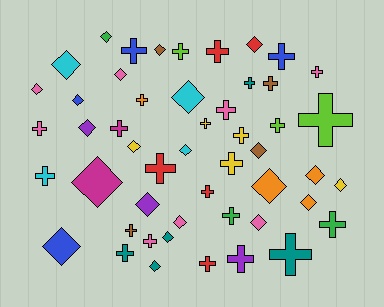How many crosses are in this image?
There are 27 crosses.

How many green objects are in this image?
There are 3 green objects.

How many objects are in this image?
There are 50 objects.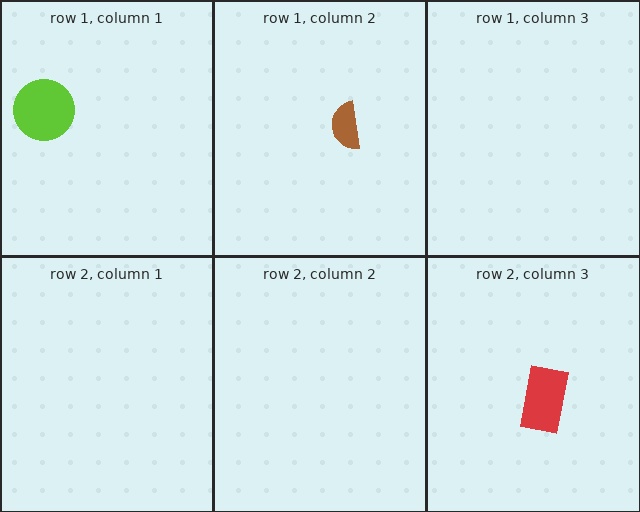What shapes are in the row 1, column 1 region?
The lime circle.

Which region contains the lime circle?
The row 1, column 1 region.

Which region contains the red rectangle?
The row 2, column 3 region.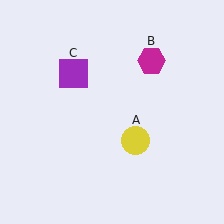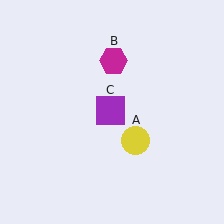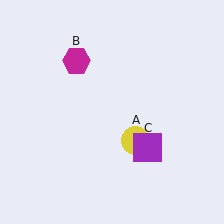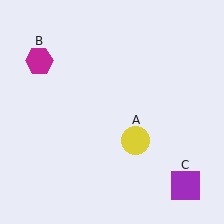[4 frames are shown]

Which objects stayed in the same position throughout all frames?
Yellow circle (object A) remained stationary.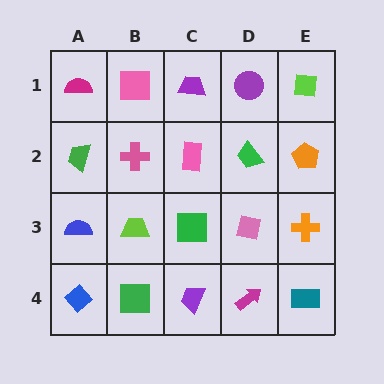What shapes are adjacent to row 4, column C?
A green square (row 3, column C), a green square (row 4, column B), a magenta arrow (row 4, column D).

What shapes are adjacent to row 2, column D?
A purple circle (row 1, column D), a pink square (row 3, column D), a pink rectangle (row 2, column C), an orange pentagon (row 2, column E).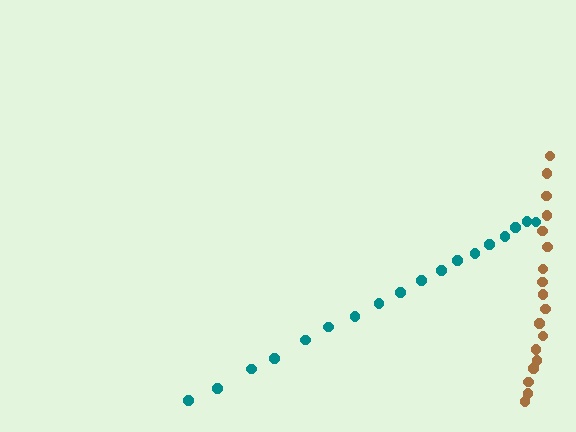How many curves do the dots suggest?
There are 2 distinct paths.